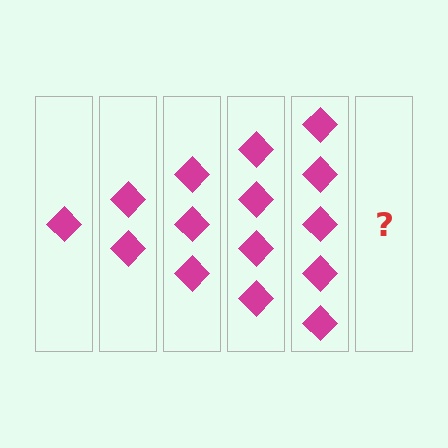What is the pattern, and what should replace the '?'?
The pattern is that each step adds one more diamond. The '?' should be 6 diamonds.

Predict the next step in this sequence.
The next step is 6 diamonds.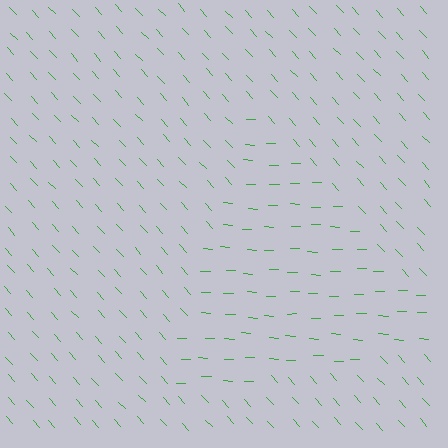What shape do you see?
I see a triangle.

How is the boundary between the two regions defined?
The boundary is defined purely by a change in line orientation (approximately 45 degrees difference). All lines are the same color and thickness.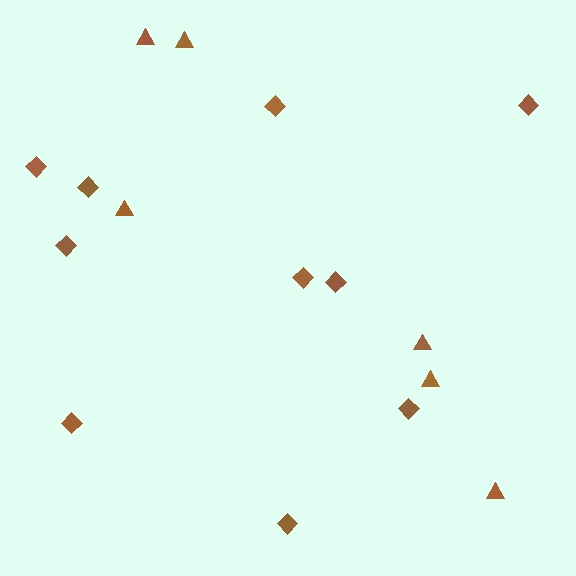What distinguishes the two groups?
There are 2 groups: one group of triangles (6) and one group of diamonds (10).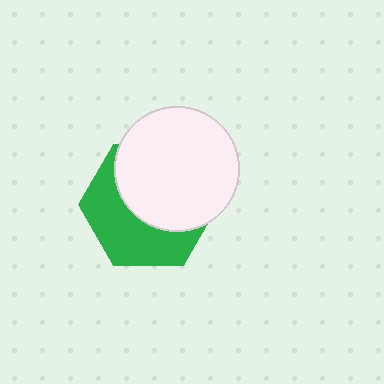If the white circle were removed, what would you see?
You would see the complete green hexagon.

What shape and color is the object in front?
The object in front is a white circle.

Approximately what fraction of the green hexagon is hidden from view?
Roughly 55% of the green hexagon is hidden behind the white circle.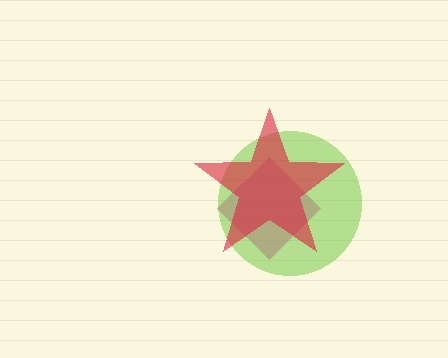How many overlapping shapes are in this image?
There are 3 overlapping shapes in the image.